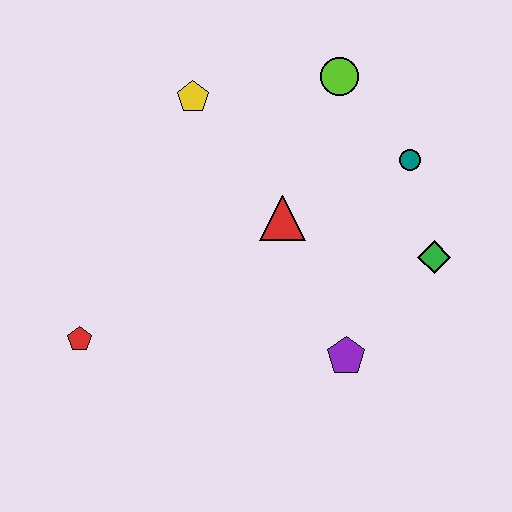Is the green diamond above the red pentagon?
Yes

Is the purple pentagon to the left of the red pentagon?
No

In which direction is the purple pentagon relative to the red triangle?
The purple pentagon is below the red triangle.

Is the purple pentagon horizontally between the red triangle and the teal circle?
Yes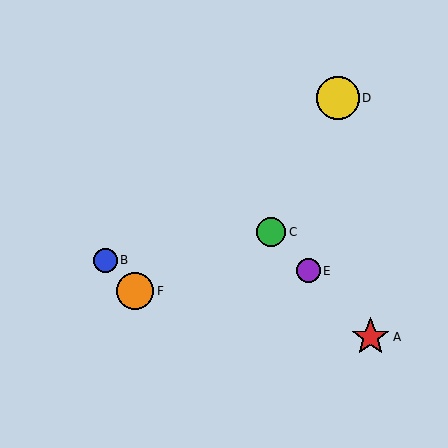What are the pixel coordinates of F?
Object F is at (135, 291).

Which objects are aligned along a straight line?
Objects A, C, E are aligned along a straight line.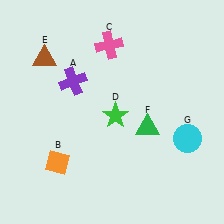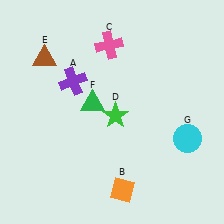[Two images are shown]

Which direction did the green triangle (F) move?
The green triangle (F) moved left.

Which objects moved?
The objects that moved are: the orange diamond (B), the green triangle (F).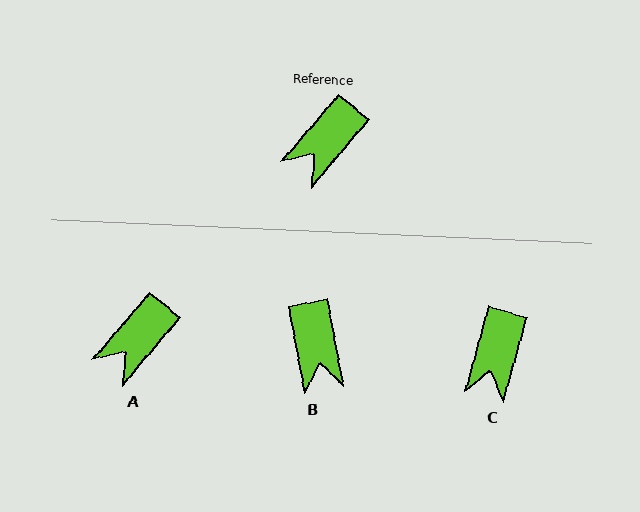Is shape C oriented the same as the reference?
No, it is off by about 24 degrees.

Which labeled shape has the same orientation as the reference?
A.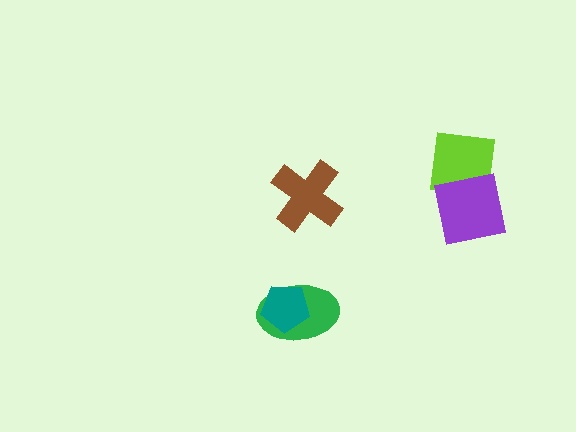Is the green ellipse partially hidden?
Yes, it is partially covered by another shape.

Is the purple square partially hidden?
No, no other shape covers it.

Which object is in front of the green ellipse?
The teal pentagon is in front of the green ellipse.